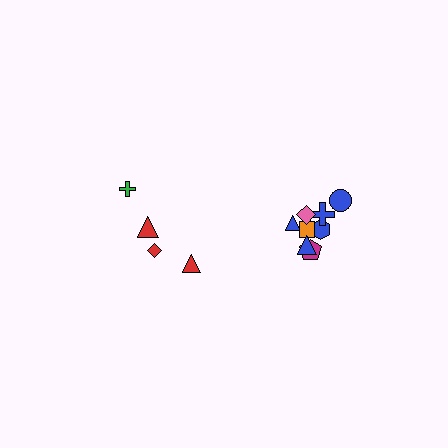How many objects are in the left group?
There are 4 objects.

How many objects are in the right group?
There are 8 objects.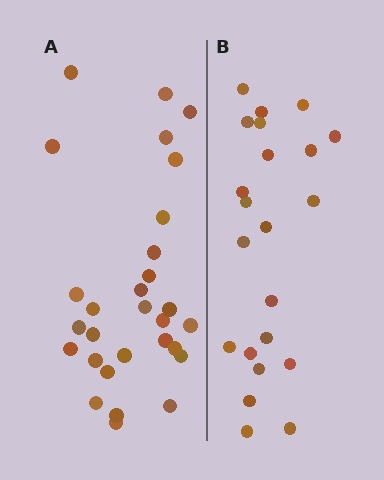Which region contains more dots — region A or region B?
Region A (the left region) has more dots.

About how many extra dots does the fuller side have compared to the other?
Region A has roughly 8 or so more dots than region B.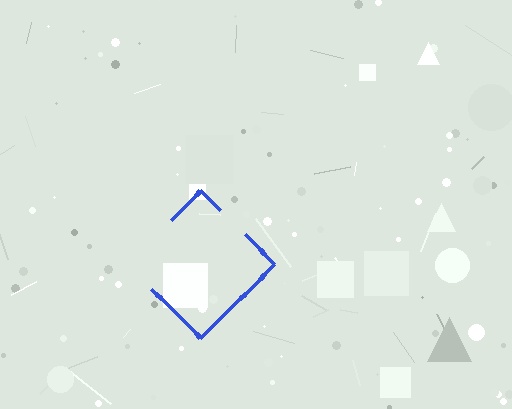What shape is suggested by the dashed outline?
The dashed outline suggests a diamond.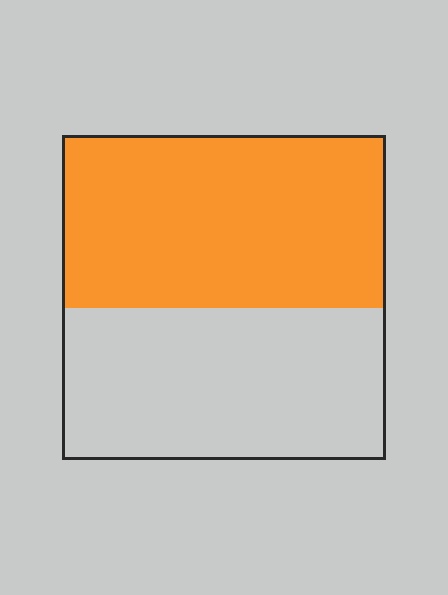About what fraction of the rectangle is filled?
About one half (1/2).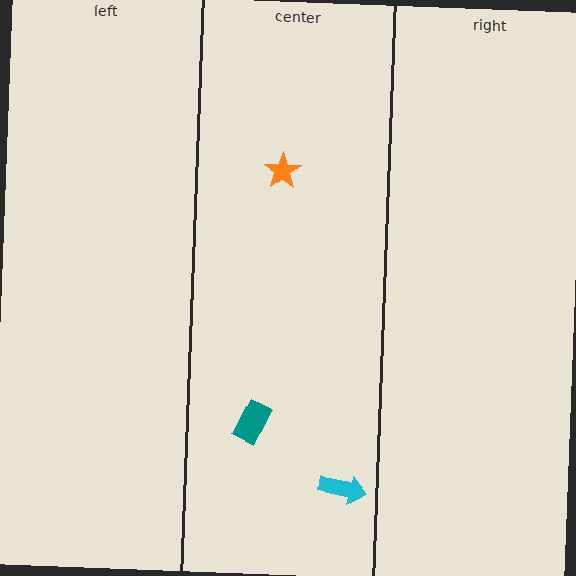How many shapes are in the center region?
3.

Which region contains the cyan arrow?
The center region.